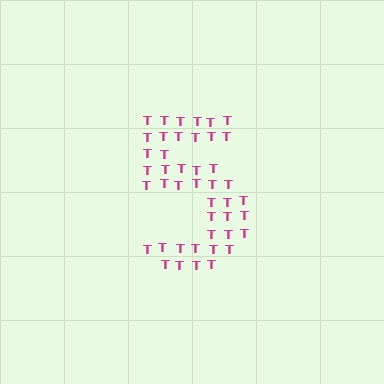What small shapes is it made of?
It is made of small letter T's.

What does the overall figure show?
The overall figure shows the digit 5.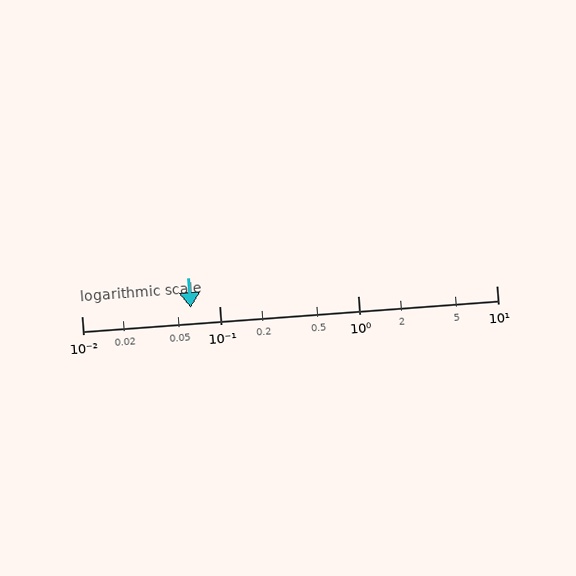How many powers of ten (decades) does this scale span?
The scale spans 3 decades, from 0.01 to 10.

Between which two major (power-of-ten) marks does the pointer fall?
The pointer is between 0.01 and 0.1.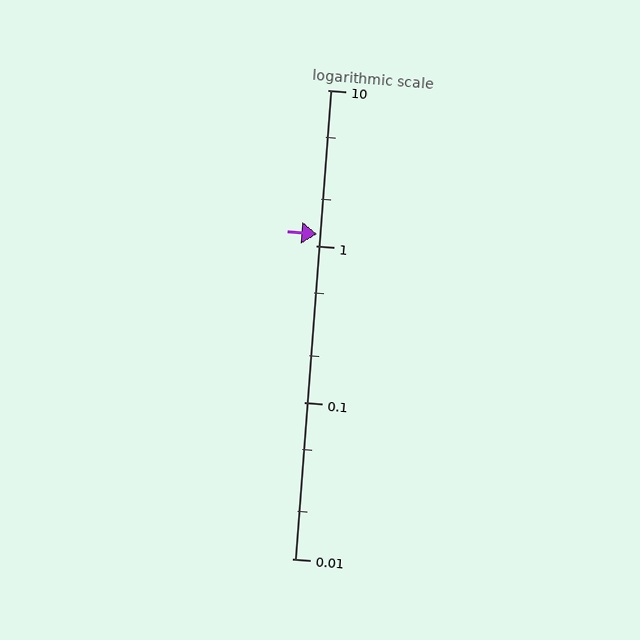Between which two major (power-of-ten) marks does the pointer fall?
The pointer is between 1 and 10.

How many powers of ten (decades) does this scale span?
The scale spans 3 decades, from 0.01 to 10.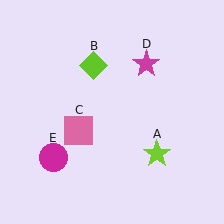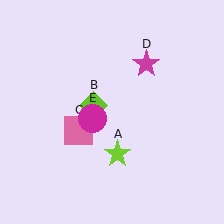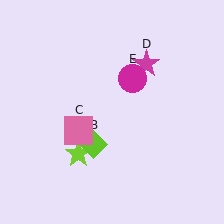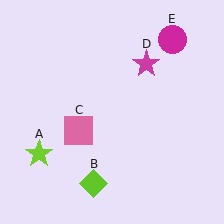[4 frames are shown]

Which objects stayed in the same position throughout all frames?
Pink square (object C) and magenta star (object D) remained stationary.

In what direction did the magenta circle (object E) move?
The magenta circle (object E) moved up and to the right.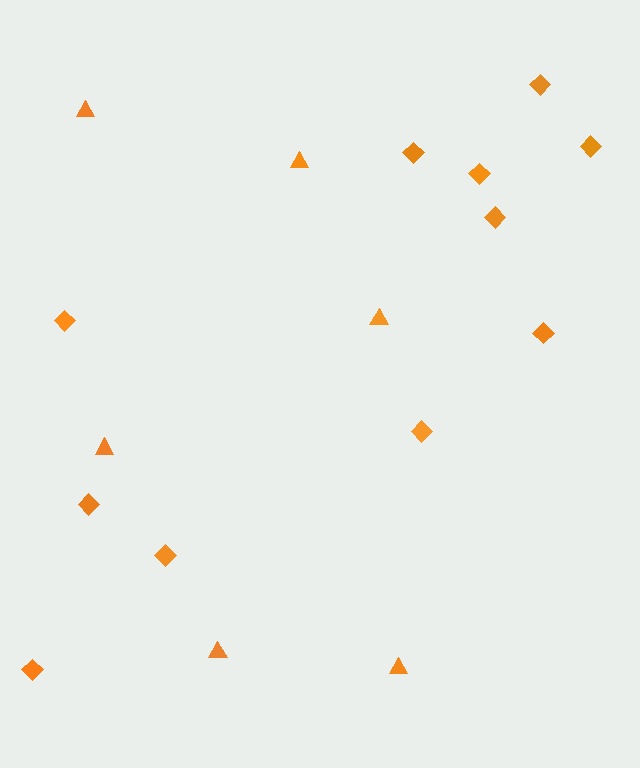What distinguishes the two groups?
There are 2 groups: one group of diamonds (11) and one group of triangles (6).